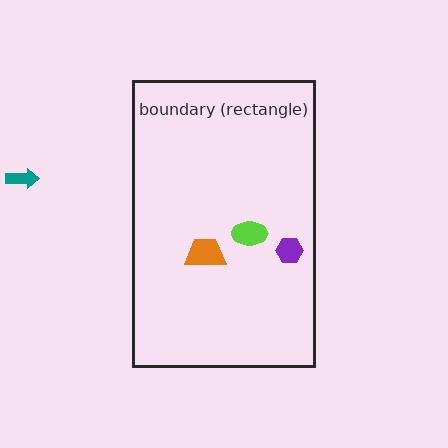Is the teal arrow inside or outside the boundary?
Outside.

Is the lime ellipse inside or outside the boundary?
Inside.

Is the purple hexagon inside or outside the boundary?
Inside.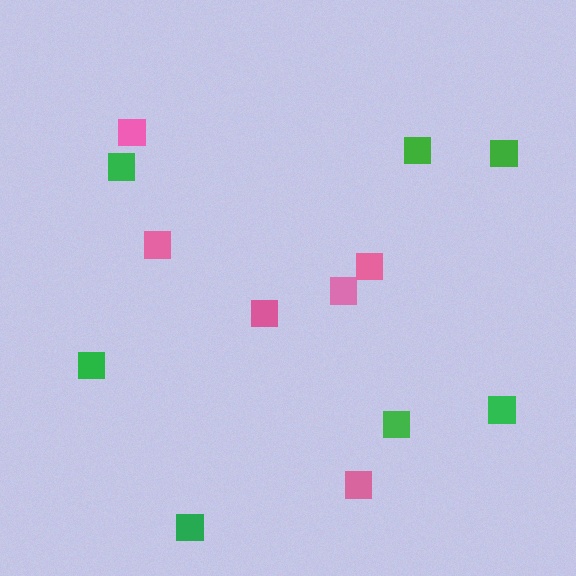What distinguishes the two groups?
There are 2 groups: one group of green squares (7) and one group of pink squares (6).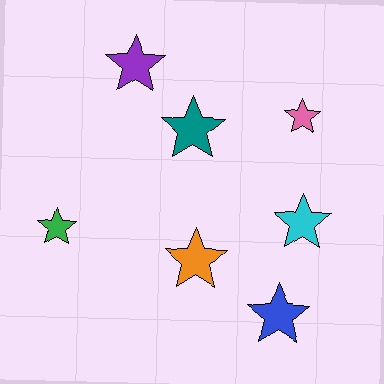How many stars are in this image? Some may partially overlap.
There are 7 stars.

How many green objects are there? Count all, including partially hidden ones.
There is 1 green object.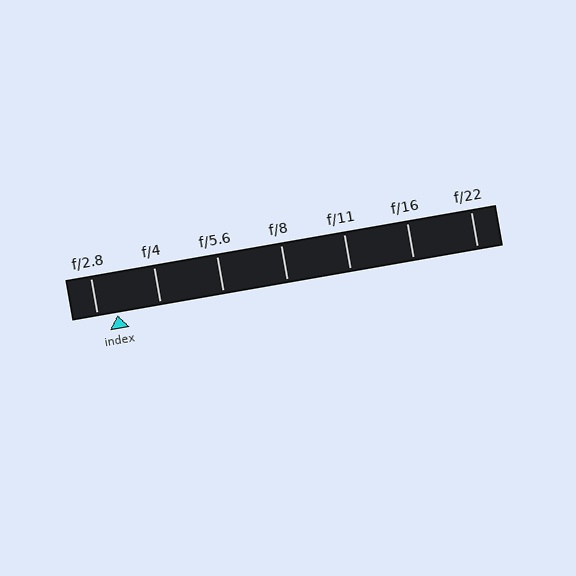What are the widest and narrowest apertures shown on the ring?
The widest aperture shown is f/2.8 and the narrowest is f/22.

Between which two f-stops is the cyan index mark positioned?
The index mark is between f/2.8 and f/4.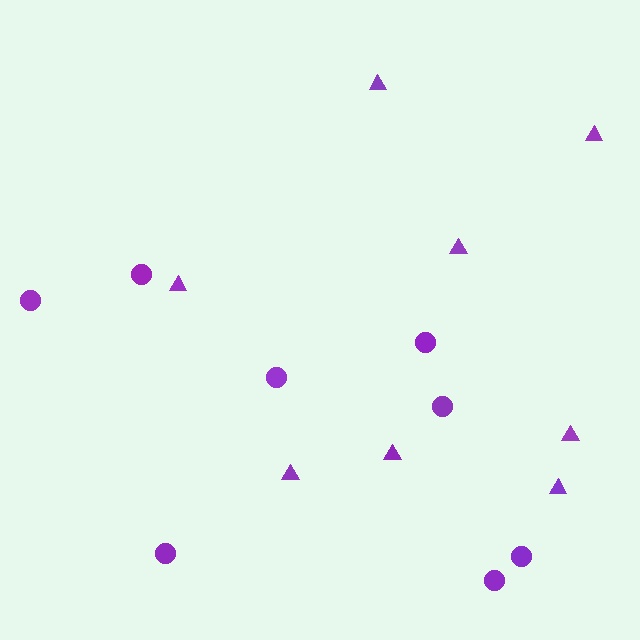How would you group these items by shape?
There are 2 groups: one group of circles (8) and one group of triangles (8).